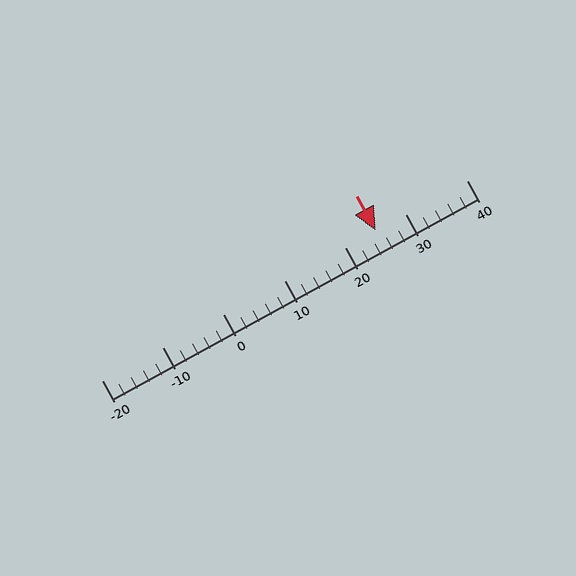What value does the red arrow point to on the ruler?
The red arrow points to approximately 25.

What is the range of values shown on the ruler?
The ruler shows values from -20 to 40.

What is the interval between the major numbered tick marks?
The major tick marks are spaced 10 units apart.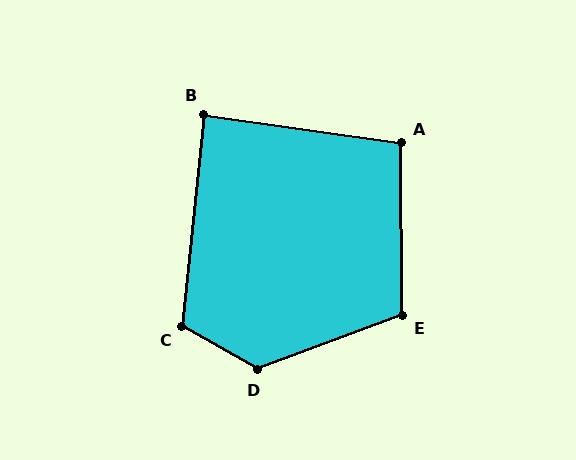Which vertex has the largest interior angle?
D, at approximately 129 degrees.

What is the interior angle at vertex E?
Approximately 110 degrees (obtuse).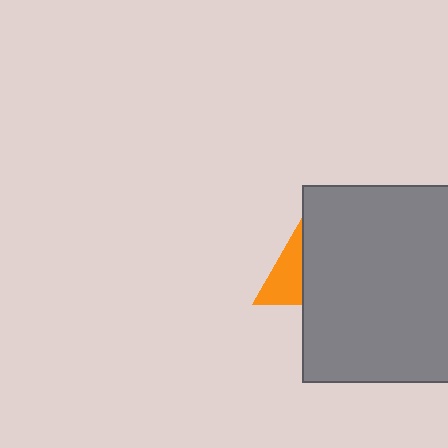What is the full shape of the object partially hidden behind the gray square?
The partially hidden object is an orange triangle.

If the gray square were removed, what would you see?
You would see the complete orange triangle.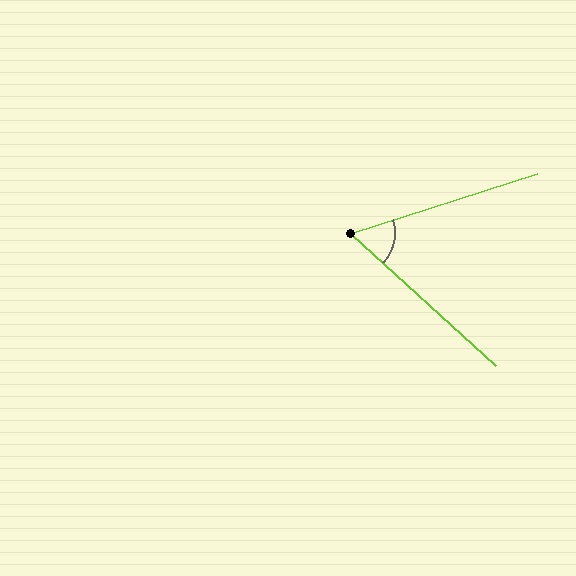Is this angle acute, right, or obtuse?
It is acute.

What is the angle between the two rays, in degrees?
Approximately 60 degrees.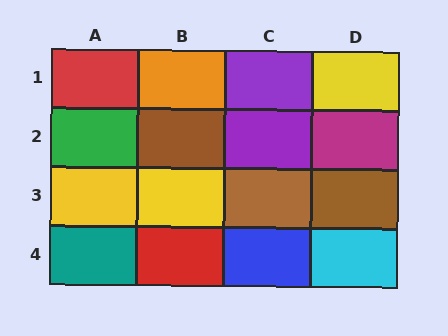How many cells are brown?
3 cells are brown.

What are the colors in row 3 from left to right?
Yellow, yellow, brown, brown.